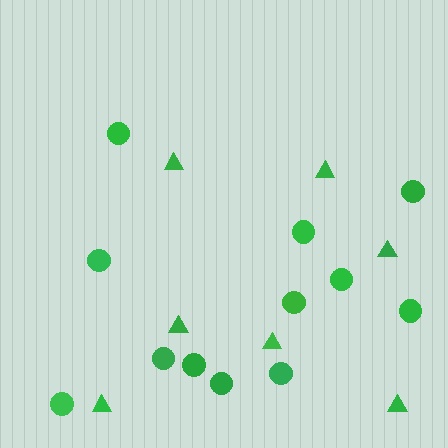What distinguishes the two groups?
There are 2 groups: one group of triangles (7) and one group of circles (12).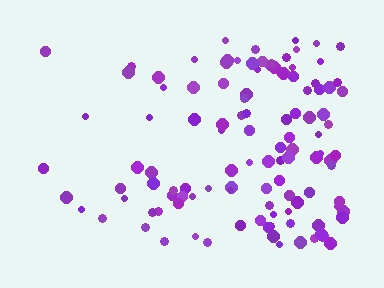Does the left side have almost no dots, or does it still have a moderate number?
Still a moderate number, just noticeably fewer than the right.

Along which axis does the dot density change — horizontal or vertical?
Horizontal.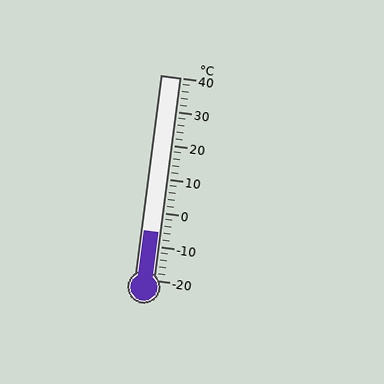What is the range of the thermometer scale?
The thermometer scale ranges from -20°C to 40°C.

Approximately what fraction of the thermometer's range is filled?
The thermometer is filled to approximately 25% of its range.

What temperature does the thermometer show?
The thermometer shows approximately -6°C.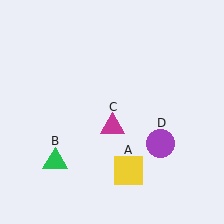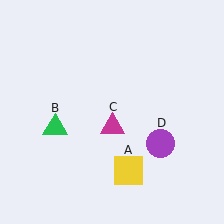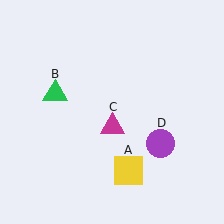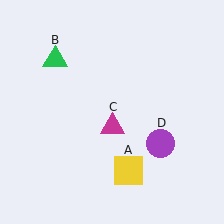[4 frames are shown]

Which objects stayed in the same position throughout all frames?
Yellow square (object A) and magenta triangle (object C) and purple circle (object D) remained stationary.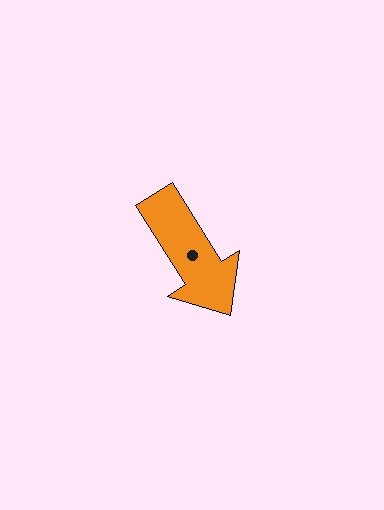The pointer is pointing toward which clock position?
Roughly 5 o'clock.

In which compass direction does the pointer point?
Southeast.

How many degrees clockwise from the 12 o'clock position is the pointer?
Approximately 148 degrees.